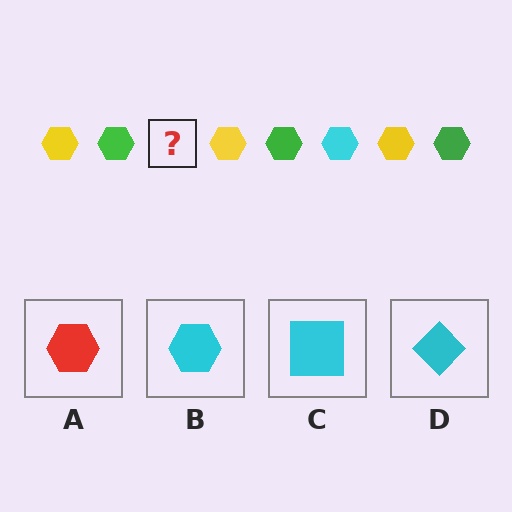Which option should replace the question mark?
Option B.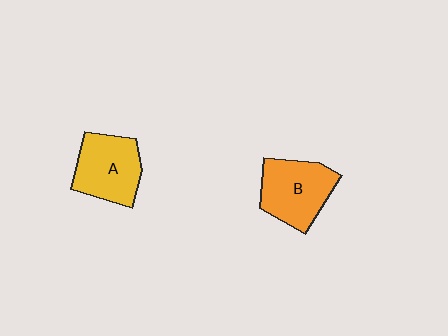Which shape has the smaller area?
Shape A (yellow).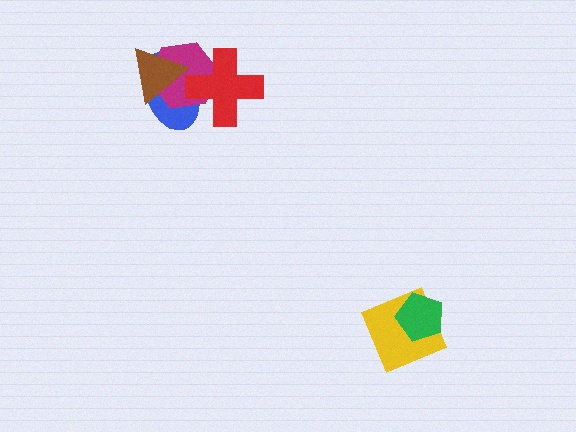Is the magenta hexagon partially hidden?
Yes, it is partially covered by another shape.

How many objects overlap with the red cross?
2 objects overlap with the red cross.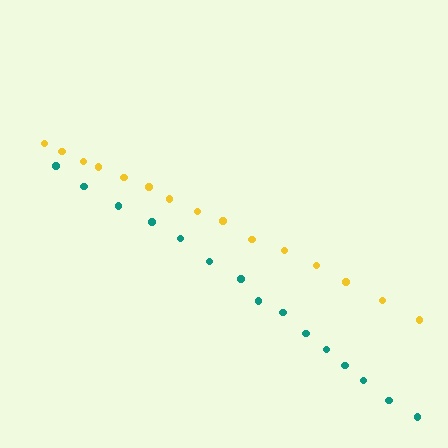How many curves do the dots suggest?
There are 2 distinct paths.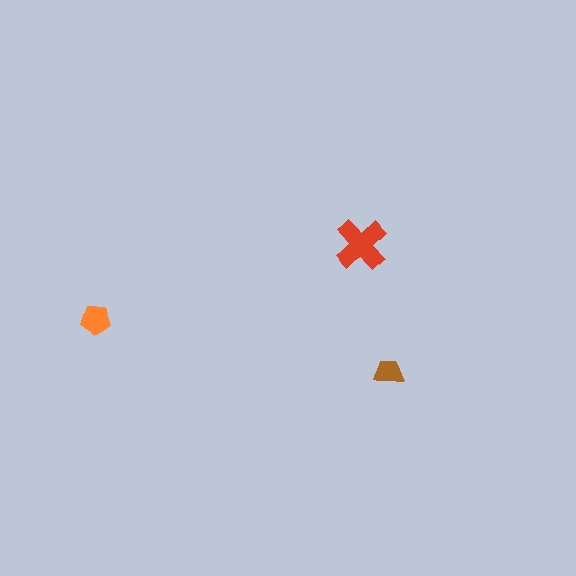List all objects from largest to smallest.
The red cross, the orange pentagon, the brown trapezoid.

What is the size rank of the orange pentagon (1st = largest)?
2nd.